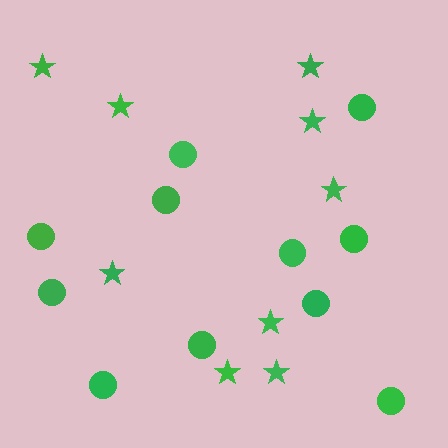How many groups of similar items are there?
There are 2 groups: one group of circles (11) and one group of stars (9).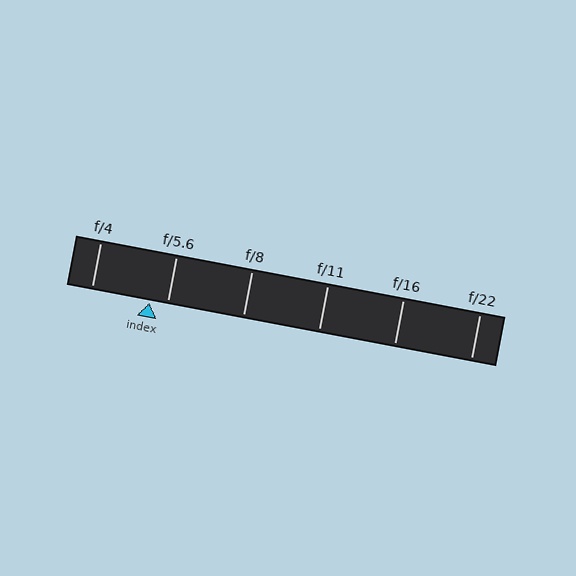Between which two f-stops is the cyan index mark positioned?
The index mark is between f/4 and f/5.6.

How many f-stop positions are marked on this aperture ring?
There are 6 f-stop positions marked.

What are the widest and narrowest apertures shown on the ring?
The widest aperture shown is f/4 and the narrowest is f/22.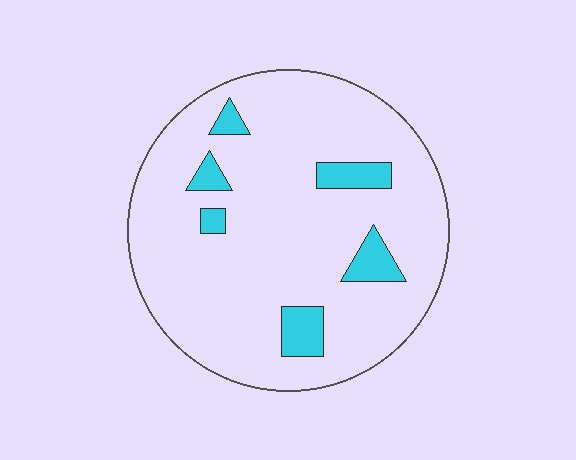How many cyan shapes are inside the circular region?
6.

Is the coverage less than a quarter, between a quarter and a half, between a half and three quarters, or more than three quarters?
Less than a quarter.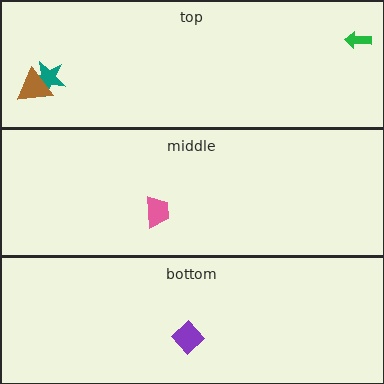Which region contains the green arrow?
The top region.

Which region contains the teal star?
The top region.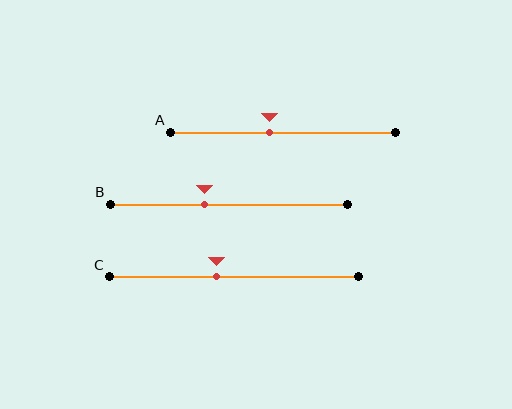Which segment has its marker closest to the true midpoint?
Segment A has its marker closest to the true midpoint.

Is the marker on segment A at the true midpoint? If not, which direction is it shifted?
No, the marker on segment A is shifted to the left by about 6% of the segment length.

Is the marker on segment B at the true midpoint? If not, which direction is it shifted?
No, the marker on segment B is shifted to the left by about 10% of the segment length.